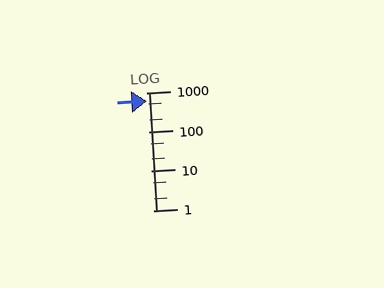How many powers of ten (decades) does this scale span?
The scale spans 3 decades, from 1 to 1000.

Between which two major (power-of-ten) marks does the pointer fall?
The pointer is between 100 and 1000.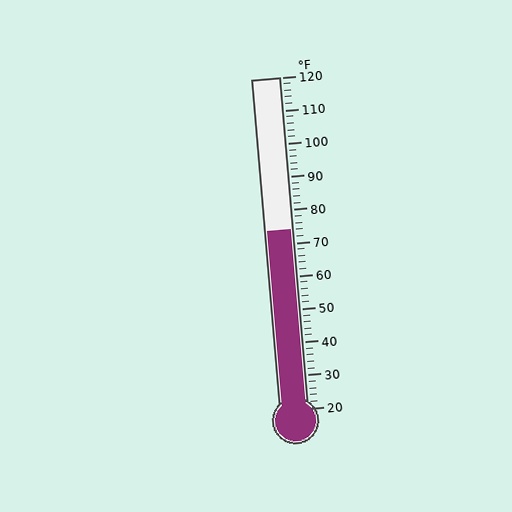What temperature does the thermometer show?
The thermometer shows approximately 74°F.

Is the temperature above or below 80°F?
The temperature is below 80°F.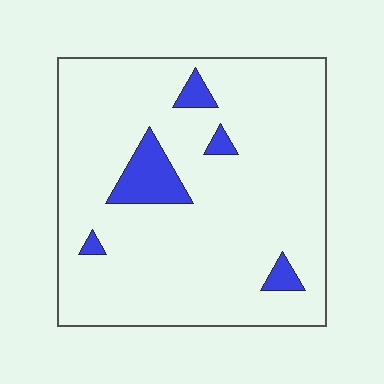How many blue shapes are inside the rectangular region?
5.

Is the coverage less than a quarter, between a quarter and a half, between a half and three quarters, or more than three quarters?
Less than a quarter.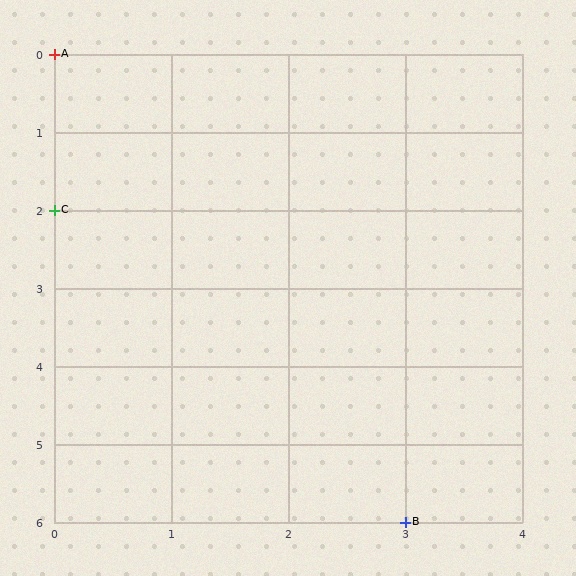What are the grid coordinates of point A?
Point A is at grid coordinates (0, 0).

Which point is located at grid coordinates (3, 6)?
Point B is at (3, 6).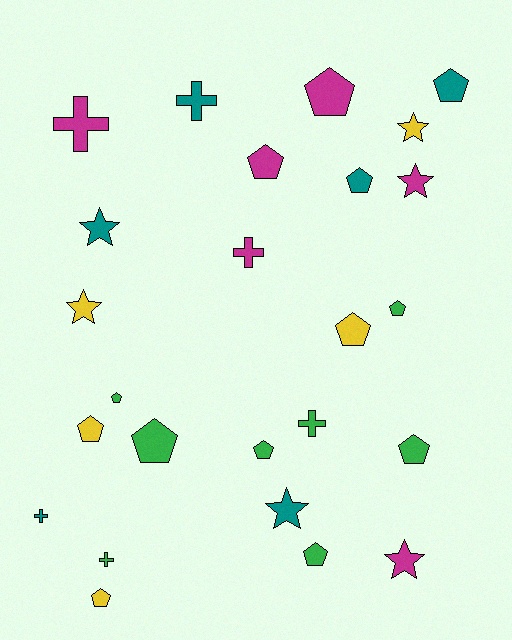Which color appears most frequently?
Green, with 8 objects.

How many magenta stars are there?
There are 2 magenta stars.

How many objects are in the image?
There are 25 objects.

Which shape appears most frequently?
Pentagon, with 13 objects.